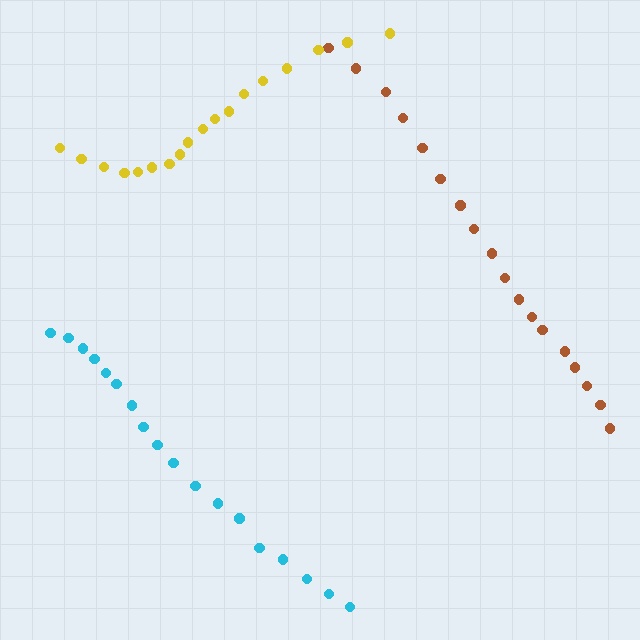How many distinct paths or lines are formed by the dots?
There are 3 distinct paths.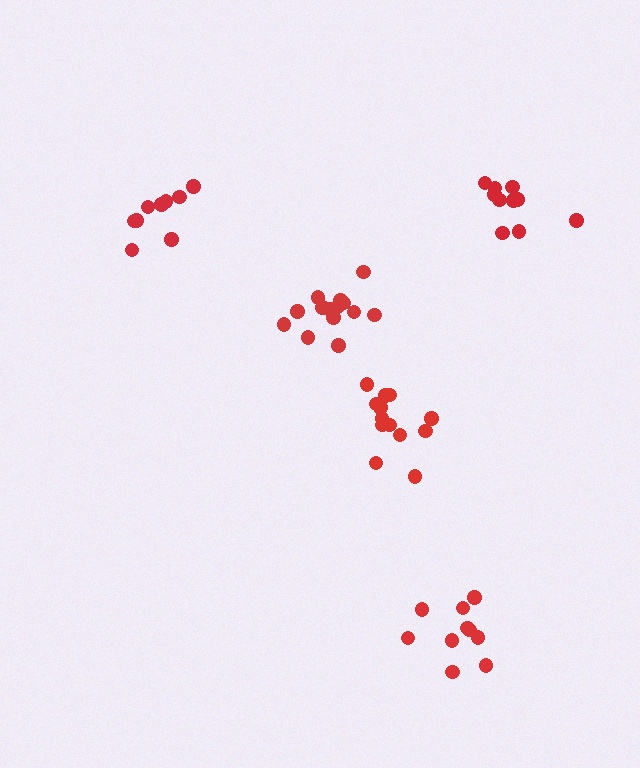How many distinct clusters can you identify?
There are 5 distinct clusters.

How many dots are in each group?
Group 1: 10 dots, Group 2: 14 dots, Group 3: 13 dots, Group 4: 9 dots, Group 5: 10 dots (56 total).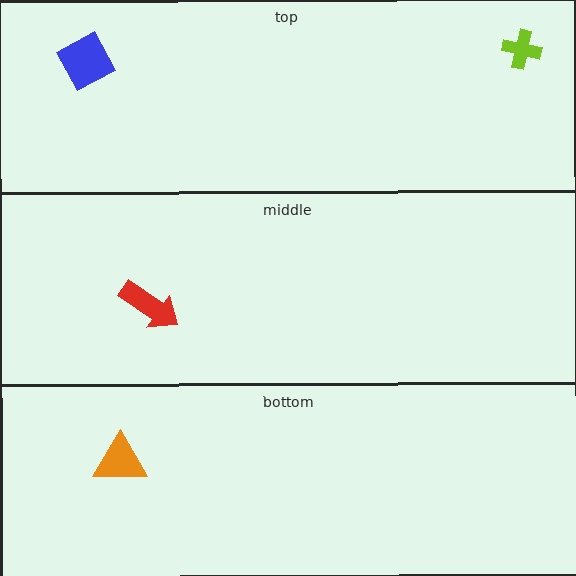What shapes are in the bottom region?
The orange triangle.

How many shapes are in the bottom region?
1.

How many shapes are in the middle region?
1.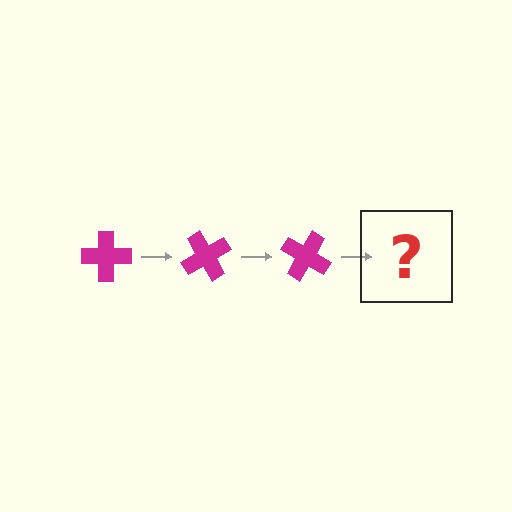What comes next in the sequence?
The next element should be a magenta cross rotated 180 degrees.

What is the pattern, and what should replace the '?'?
The pattern is that the cross rotates 60 degrees each step. The '?' should be a magenta cross rotated 180 degrees.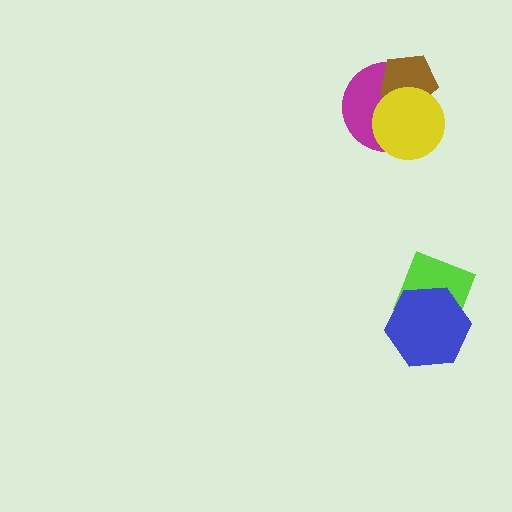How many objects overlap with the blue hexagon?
1 object overlaps with the blue hexagon.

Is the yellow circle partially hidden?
No, no other shape covers it.